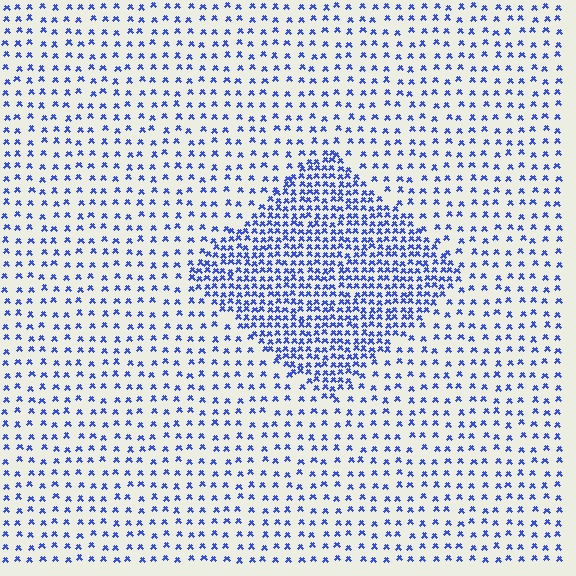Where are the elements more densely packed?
The elements are more densely packed inside the diamond boundary.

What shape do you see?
I see a diamond.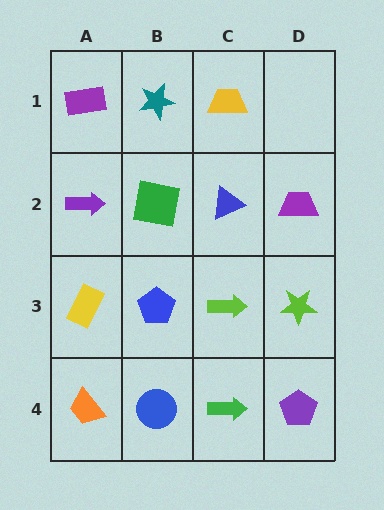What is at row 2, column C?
A blue triangle.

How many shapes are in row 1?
3 shapes.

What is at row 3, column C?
A lime arrow.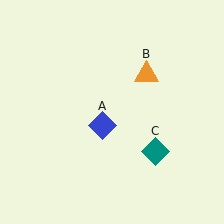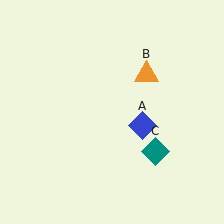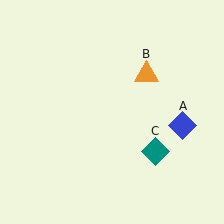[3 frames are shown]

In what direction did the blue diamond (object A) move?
The blue diamond (object A) moved right.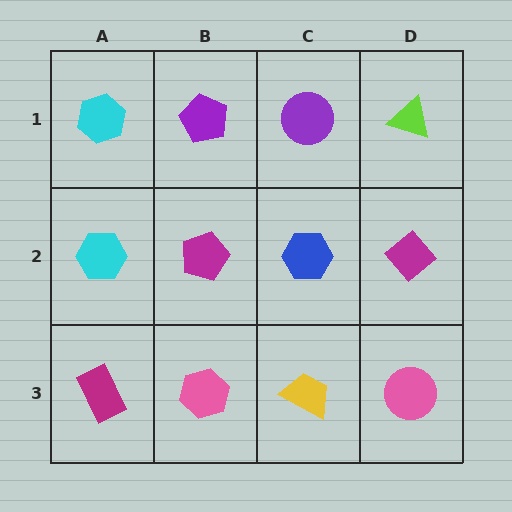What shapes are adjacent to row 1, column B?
A magenta pentagon (row 2, column B), a cyan hexagon (row 1, column A), a purple circle (row 1, column C).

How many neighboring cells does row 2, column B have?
4.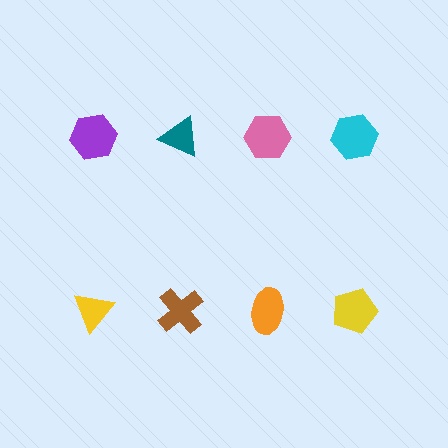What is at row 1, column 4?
A cyan hexagon.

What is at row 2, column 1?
A yellow triangle.